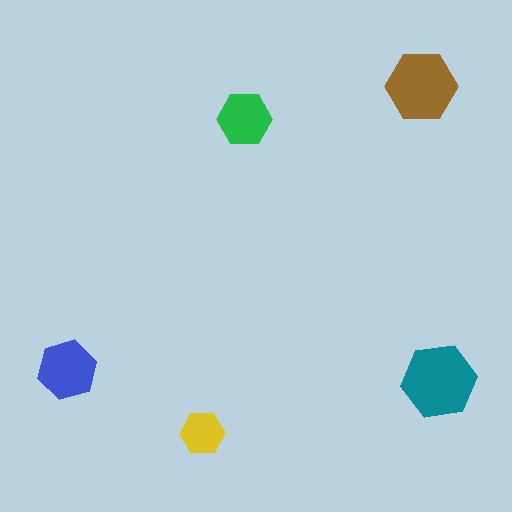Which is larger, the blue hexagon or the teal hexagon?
The teal one.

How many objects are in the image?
There are 5 objects in the image.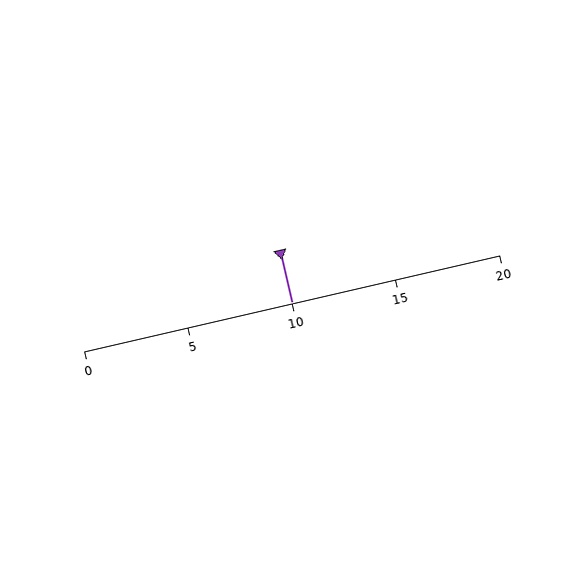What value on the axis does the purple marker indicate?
The marker indicates approximately 10.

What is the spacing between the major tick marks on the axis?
The major ticks are spaced 5 apart.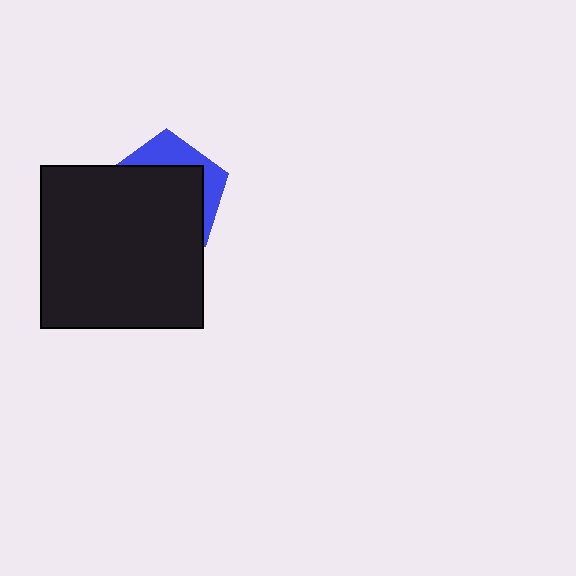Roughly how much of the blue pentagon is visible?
A small part of it is visible (roughly 30%).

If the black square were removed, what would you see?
You would see the complete blue pentagon.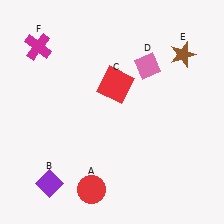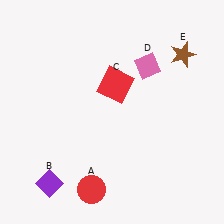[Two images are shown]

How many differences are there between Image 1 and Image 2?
There is 1 difference between the two images.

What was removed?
The magenta cross (F) was removed in Image 2.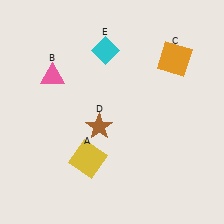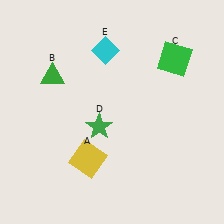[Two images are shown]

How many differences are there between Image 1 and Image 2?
There are 3 differences between the two images.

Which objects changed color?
B changed from pink to green. C changed from orange to green. D changed from brown to green.